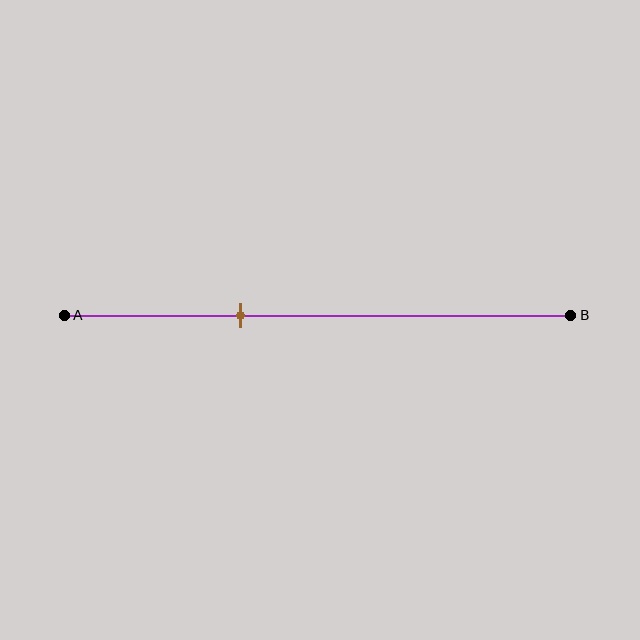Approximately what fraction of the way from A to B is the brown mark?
The brown mark is approximately 35% of the way from A to B.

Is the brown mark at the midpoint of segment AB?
No, the mark is at about 35% from A, not at the 50% midpoint.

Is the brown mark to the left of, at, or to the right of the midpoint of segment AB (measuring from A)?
The brown mark is to the left of the midpoint of segment AB.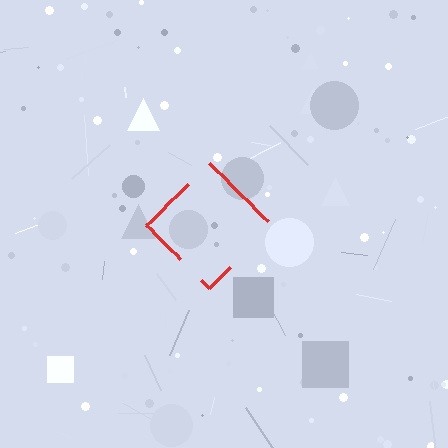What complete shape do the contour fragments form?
The contour fragments form a diamond.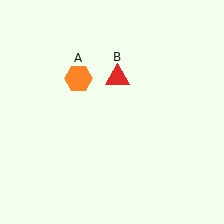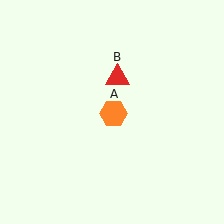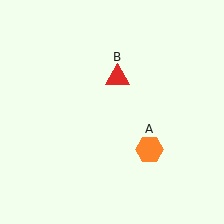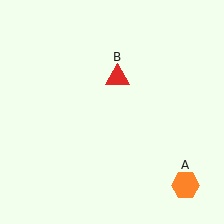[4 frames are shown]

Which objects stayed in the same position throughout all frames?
Red triangle (object B) remained stationary.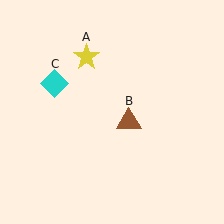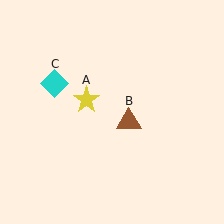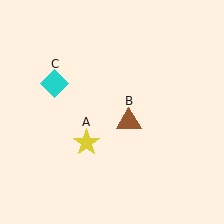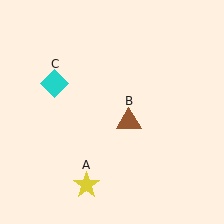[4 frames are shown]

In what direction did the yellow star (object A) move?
The yellow star (object A) moved down.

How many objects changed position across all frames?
1 object changed position: yellow star (object A).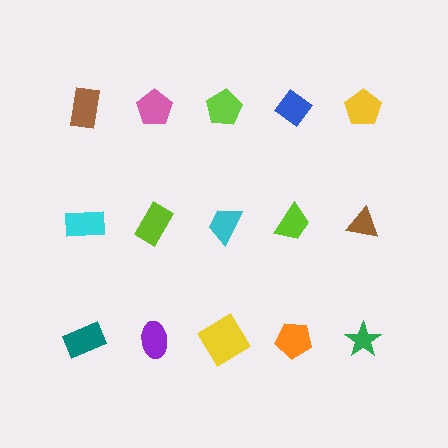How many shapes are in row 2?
5 shapes.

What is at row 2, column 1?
A cyan rectangle.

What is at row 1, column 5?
A yellow pentagon.